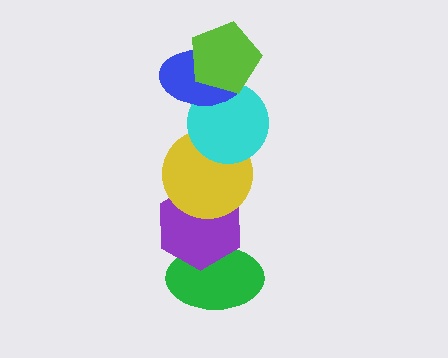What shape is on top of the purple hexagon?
The yellow circle is on top of the purple hexagon.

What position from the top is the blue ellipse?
The blue ellipse is 2nd from the top.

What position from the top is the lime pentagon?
The lime pentagon is 1st from the top.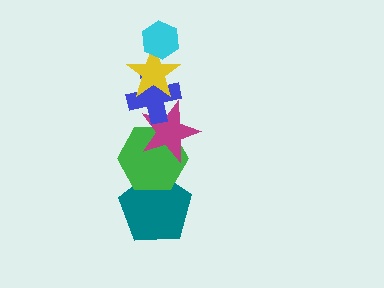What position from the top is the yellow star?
The yellow star is 2nd from the top.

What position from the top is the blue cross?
The blue cross is 3rd from the top.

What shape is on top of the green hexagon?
The magenta star is on top of the green hexagon.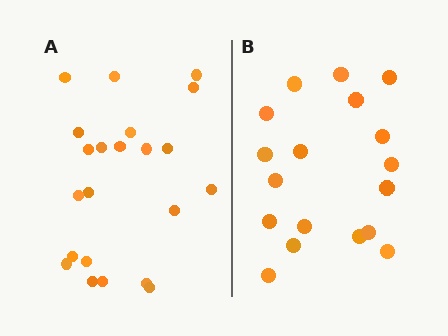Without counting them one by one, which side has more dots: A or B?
Region A (the left region) has more dots.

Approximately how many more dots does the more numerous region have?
Region A has about 4 more dots than region B.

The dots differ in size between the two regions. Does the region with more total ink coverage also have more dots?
No. Region B has more total ink coverage because its dots are larger, but region A actually contains more individual dots. Total area can be misleading — the number of items is what matters here.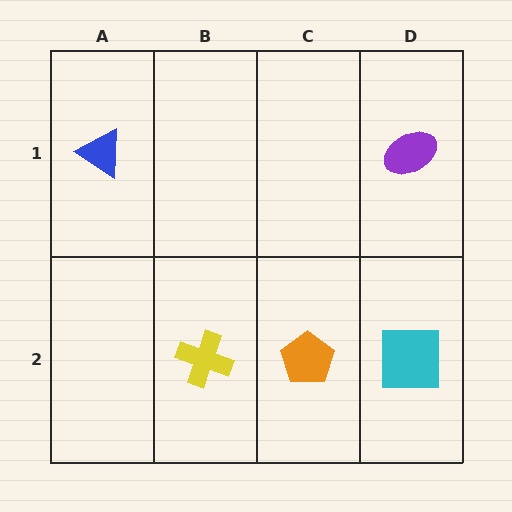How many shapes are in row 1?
2 shapes.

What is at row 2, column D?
A cyan square.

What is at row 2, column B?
A yellow cross.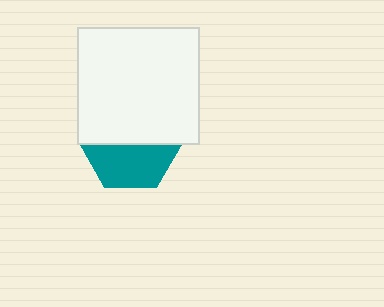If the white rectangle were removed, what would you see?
You would see the complete teal hexagon.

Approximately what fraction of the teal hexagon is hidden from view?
Roughly 55% of the teal hexagon is hidden behind the white rectangle.